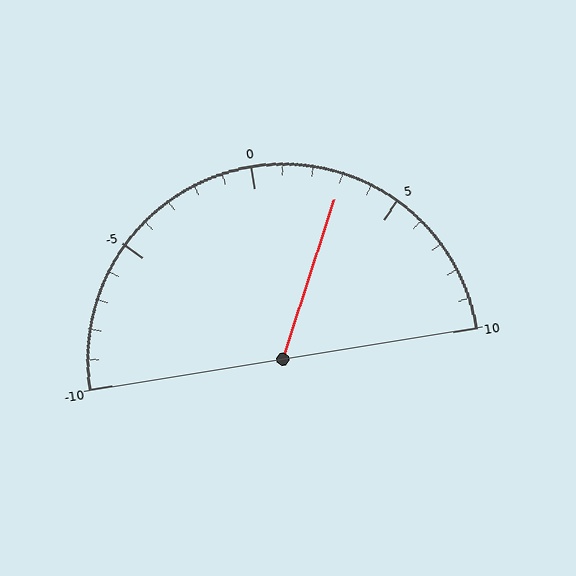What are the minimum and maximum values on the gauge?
The gauge ranges from -10 to 10.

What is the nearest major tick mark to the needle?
The nearest major tick mark is 5.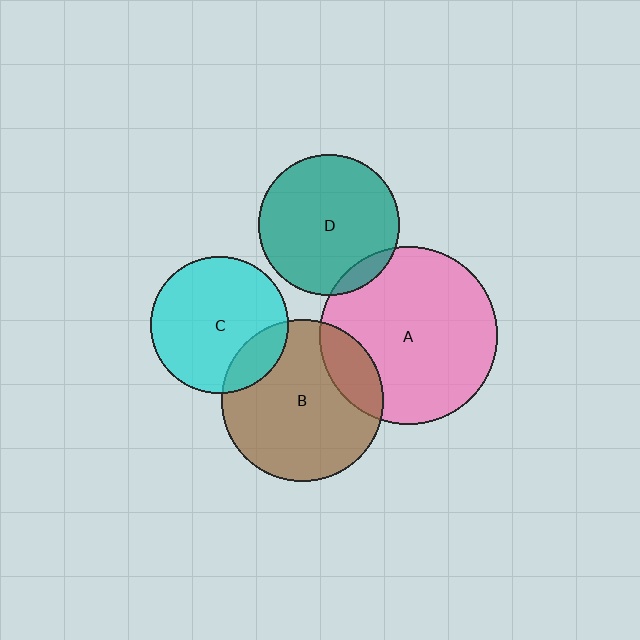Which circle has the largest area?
Circle A (pink).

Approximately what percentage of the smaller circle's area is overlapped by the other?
Approximately 15%.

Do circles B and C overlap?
Yes.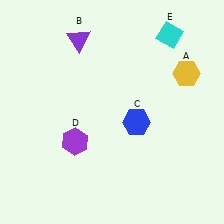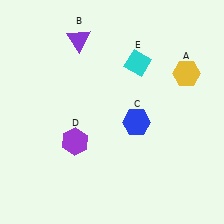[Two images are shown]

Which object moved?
The cyan diamond (E) moved left.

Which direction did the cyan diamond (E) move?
The cyan diamond (E) moved left.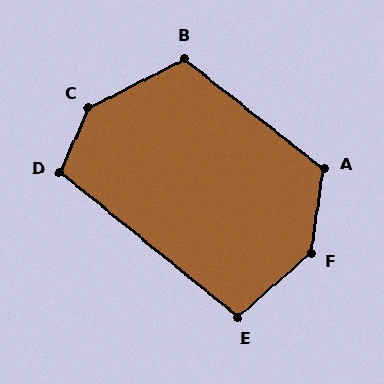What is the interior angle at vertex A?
Approximately 120 degrees (obtuse).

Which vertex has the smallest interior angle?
E, at approximately 99 degrees.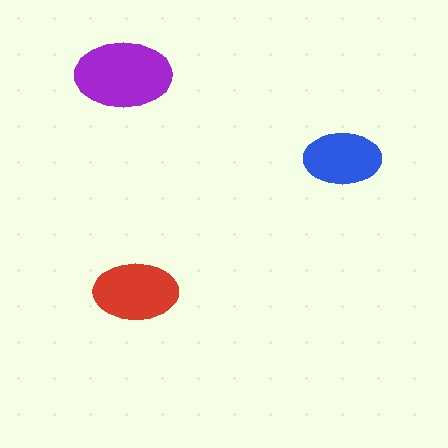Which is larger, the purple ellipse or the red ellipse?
The purple one.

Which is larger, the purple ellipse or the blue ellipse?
The purple one.